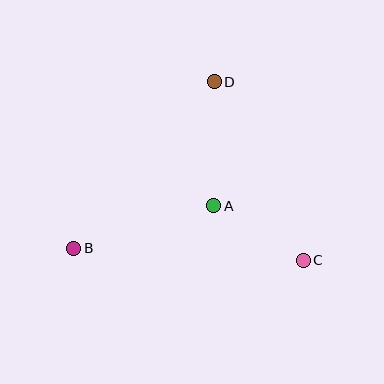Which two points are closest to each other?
Points A and C are closest to each other.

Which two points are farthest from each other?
Points B and C are farthest from each other.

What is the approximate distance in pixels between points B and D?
The distance between B and D is approximately 218 pixels.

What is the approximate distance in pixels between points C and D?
The distance between C and D is approximately 199 pixels.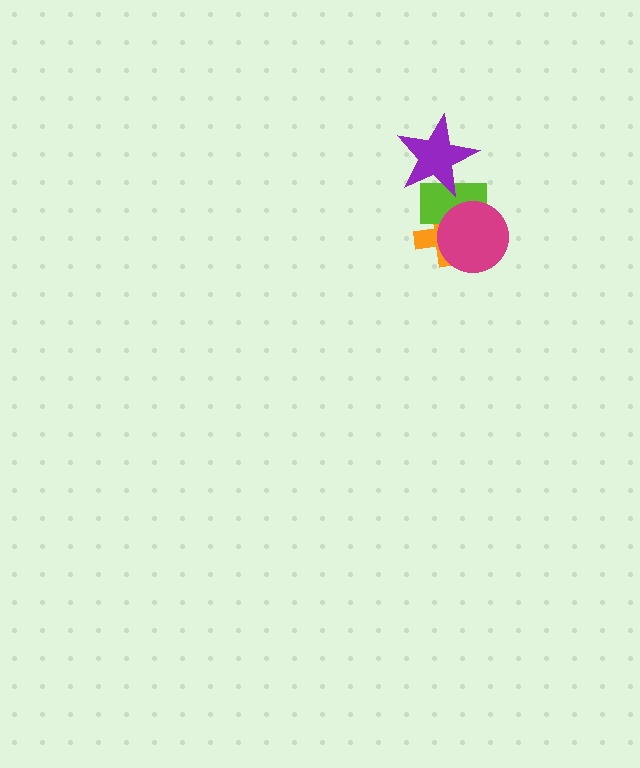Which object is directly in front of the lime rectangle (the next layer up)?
The purple star is directly in front of the lime rectangle.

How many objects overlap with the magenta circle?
2 objects overlap with the magenta circle.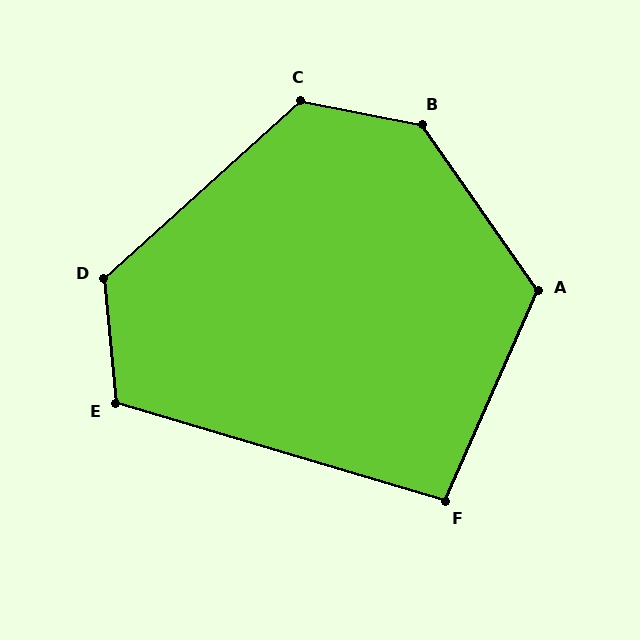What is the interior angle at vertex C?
Approximately 127 degrees (obtuse).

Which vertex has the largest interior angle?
B, at approximately 136 degrees.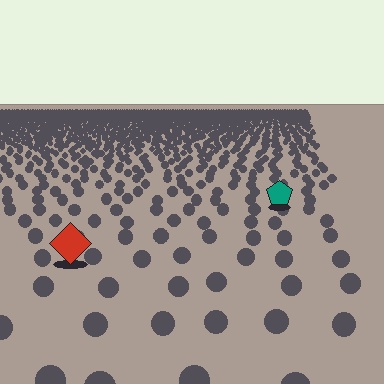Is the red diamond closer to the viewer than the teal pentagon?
Yes. The red diamond is closer — you can tell from the texture gradient: the ground texture is coarser near it.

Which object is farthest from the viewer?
The teal pentagon is farthest from the viewer. It appears smaller and the ground texture around it is denser.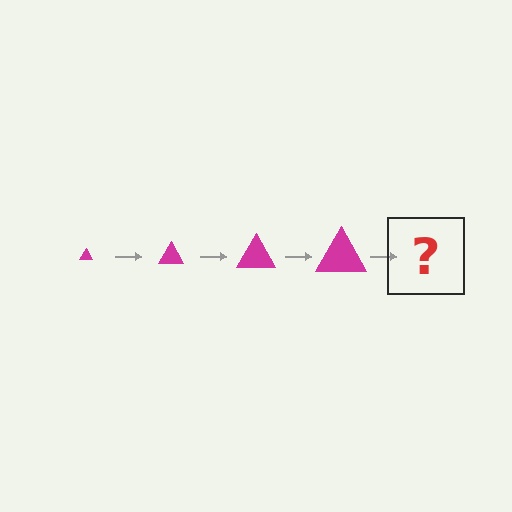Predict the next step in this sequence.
The next step is a magenta triangle, larger than the previous one.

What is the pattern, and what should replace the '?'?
The pattern is that the triangle gets progressively larger each step. The '?' should be a magenta triangle, larger than the previous one.